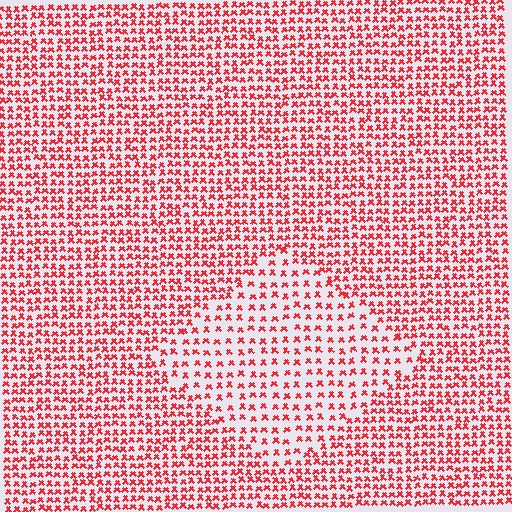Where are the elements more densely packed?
The elements are more densely packed outside the diamond boundary.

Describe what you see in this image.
The image contains small red elements arranged at two different densities. A diamond-shaped region is visible where the elements are less densely packed than the surrounding area.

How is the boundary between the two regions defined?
The boundary is defined by a change in element density (approximately 1.8x ratio). All elements are the same color, size, and shape.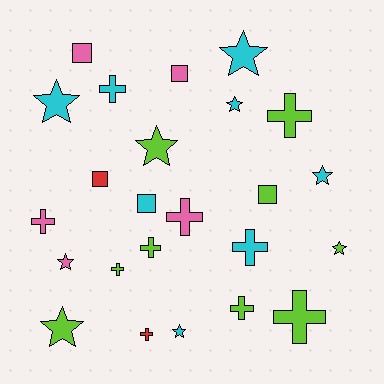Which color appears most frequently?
Lime, with 9 objects.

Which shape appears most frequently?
Cross, with 10 objects.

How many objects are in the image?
There are 24 objects.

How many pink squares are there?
There are 2 pink squares.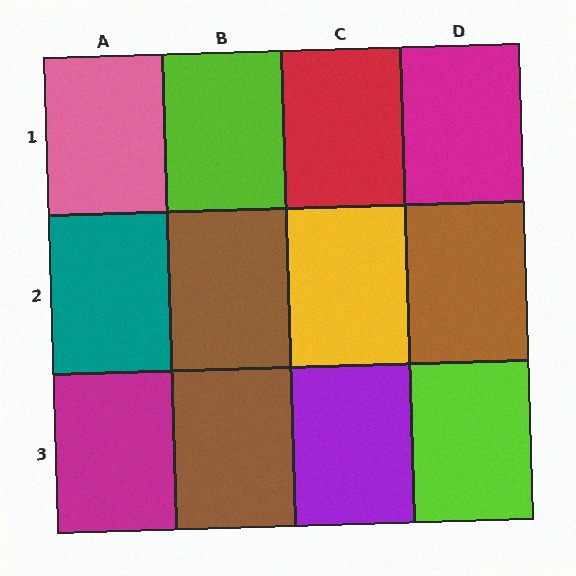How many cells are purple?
1 cell is purple.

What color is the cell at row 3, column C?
Purple.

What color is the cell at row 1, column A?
Pink.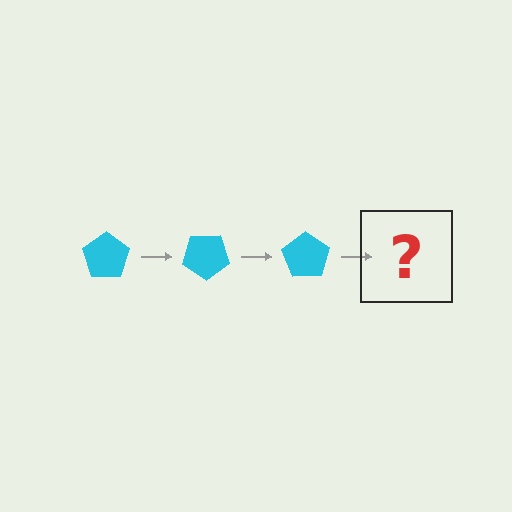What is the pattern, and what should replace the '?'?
The pattern is that the pentagon rotates 35 degrees each step. The '?' should be a cyan pentagon rotated 105 degrees.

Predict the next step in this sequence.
The next step is a cyan pentagon rotated 105 degrees.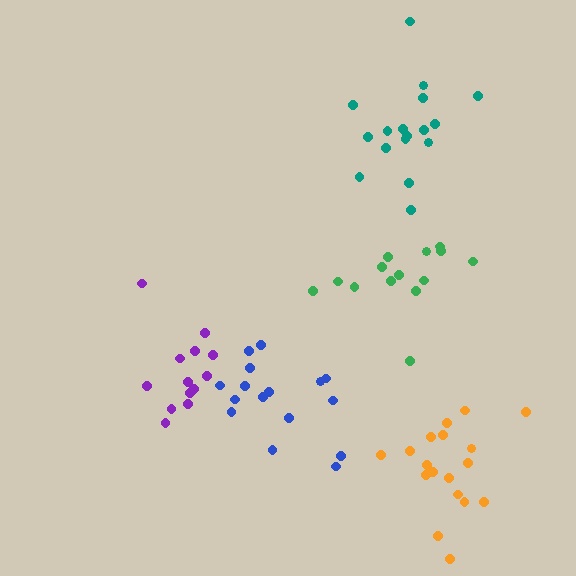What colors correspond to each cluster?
The clusters are colored: purple, green, blue, orange, teal.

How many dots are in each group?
Group 1: 13 dots, Group 2: 14 dots, Group 3: 16 dots, Group 4: 18 dots, Group 5: 17 dots (78 total).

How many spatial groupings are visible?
There are 5 spatial groupings.